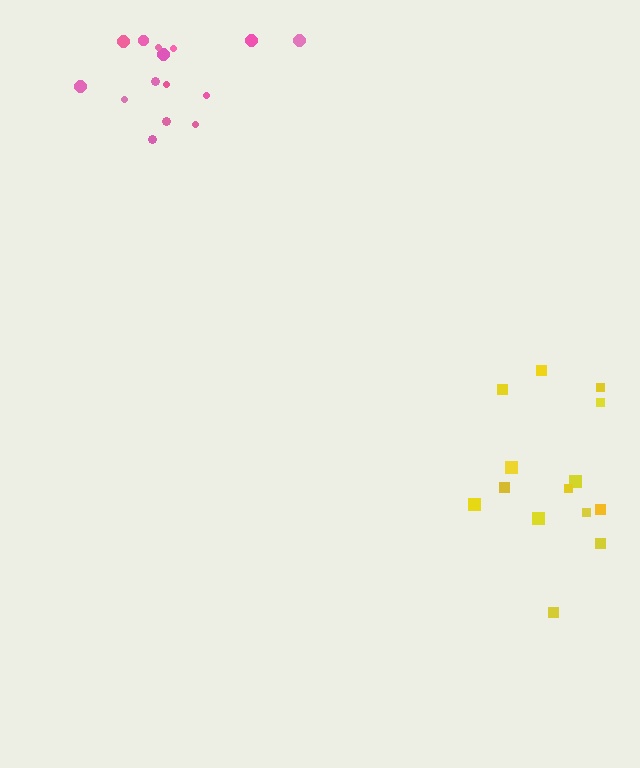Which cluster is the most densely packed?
Pink.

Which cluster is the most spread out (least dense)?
Yellow.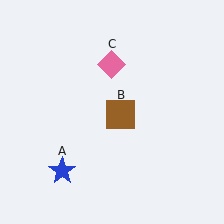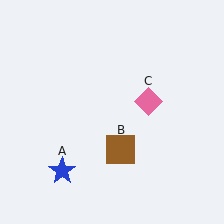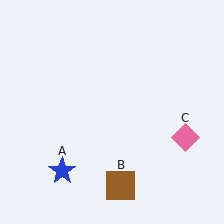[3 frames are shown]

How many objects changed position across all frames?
2 objects changed position: brown square (object B), pink diamond (object C).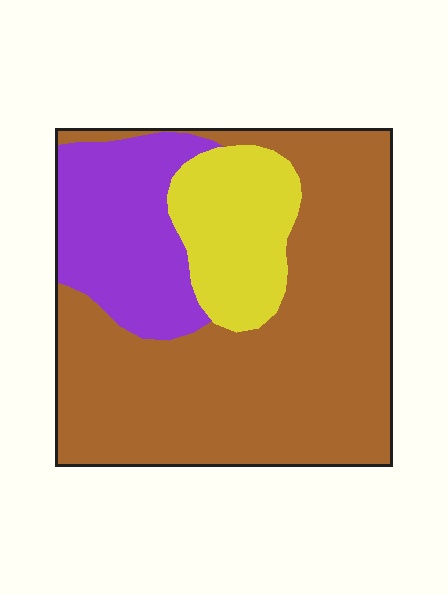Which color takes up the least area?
Yellow, at roughly 15%.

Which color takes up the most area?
Brown, at roughly 65%.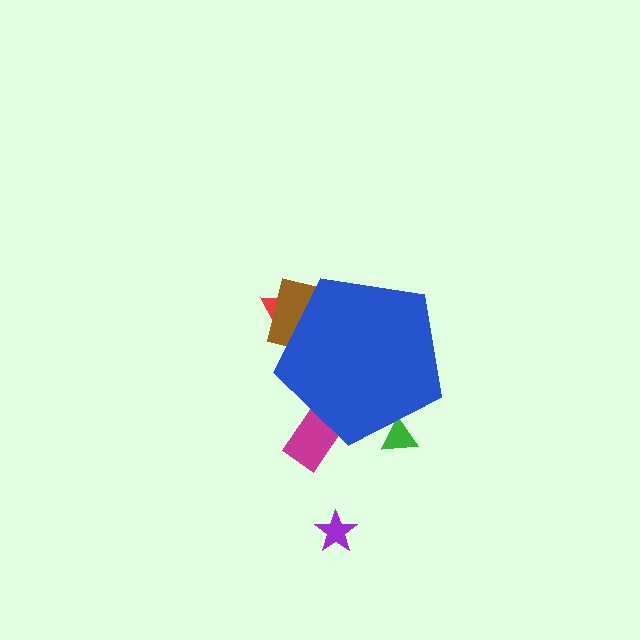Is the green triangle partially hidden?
Yes, the green triangle is partially hidden behind the blue pentagon.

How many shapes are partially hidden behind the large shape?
4 shapes are partially hidden.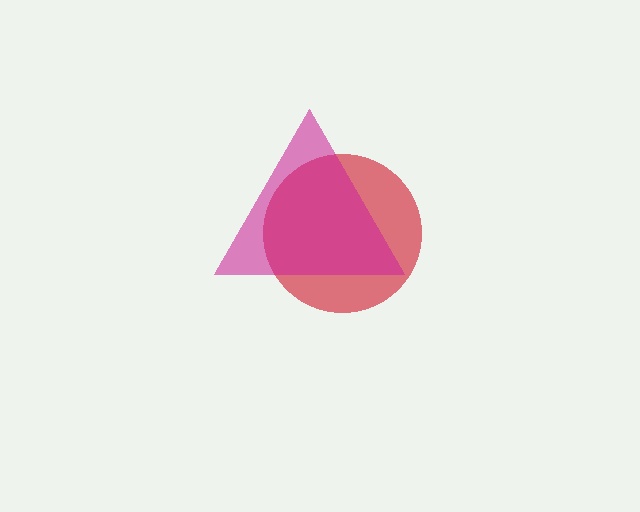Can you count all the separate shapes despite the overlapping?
Yes, there are 2 separate shapes.